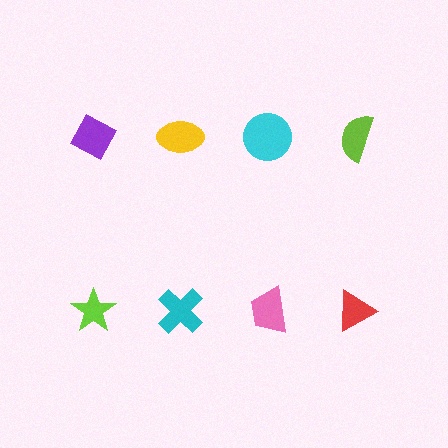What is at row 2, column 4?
A red triangle.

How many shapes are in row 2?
4 shapes.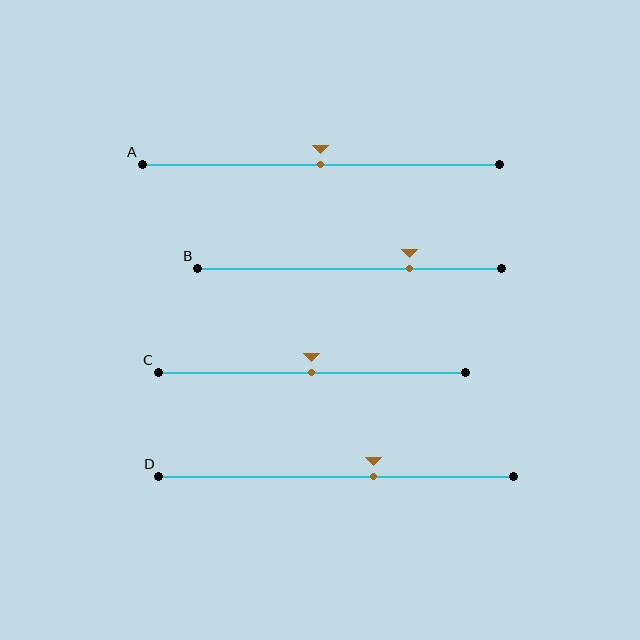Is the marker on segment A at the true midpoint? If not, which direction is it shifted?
Yes, the marker on segment A is at the true midpoint.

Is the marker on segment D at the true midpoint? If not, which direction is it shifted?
No, the marker on segment D is shifted to the right by about 11% of the segment length.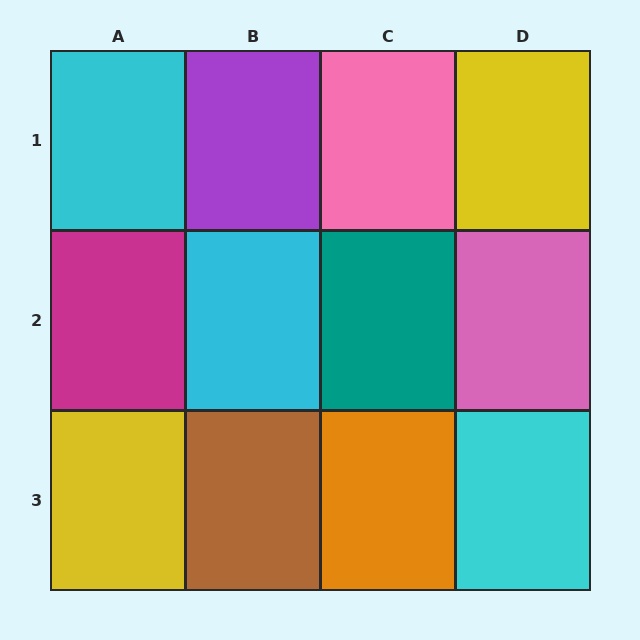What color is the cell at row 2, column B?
Cyan.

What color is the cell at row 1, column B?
Purple.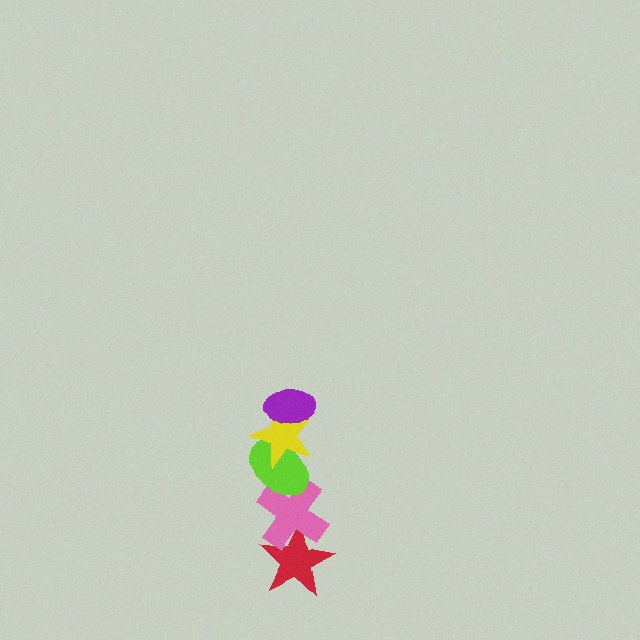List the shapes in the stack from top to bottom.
From top to bottom: the purple ellipse, the yellow star, the lime ellipse, the pink cross, the red star.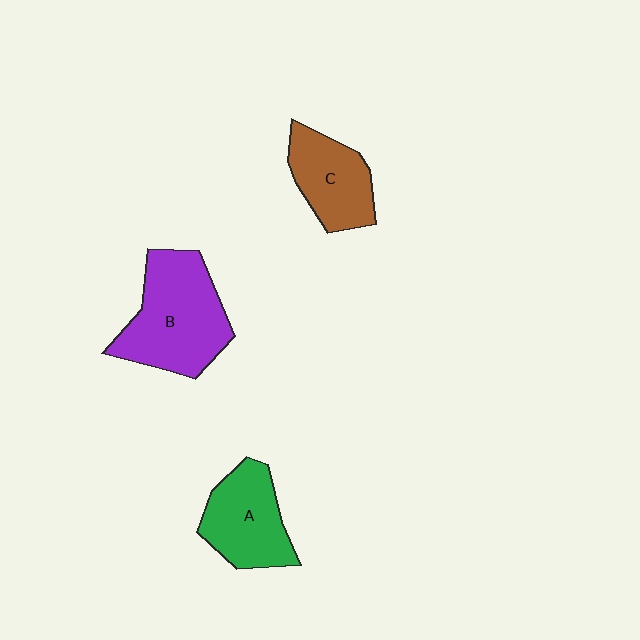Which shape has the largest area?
Shape B (purple).